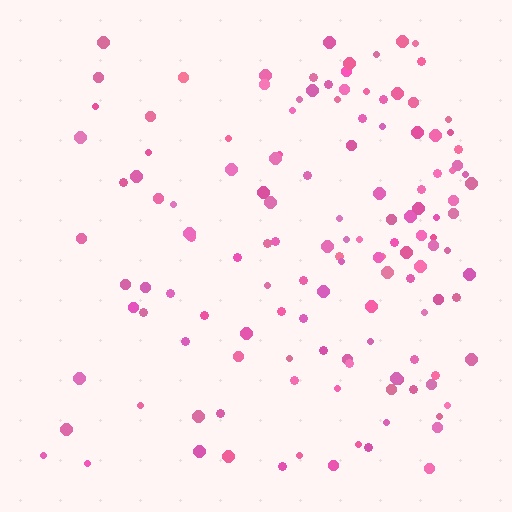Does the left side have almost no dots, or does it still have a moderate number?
Still a moderate number, just noticeably fewer than the right.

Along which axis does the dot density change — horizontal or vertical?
Horizontal.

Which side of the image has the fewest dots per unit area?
The left.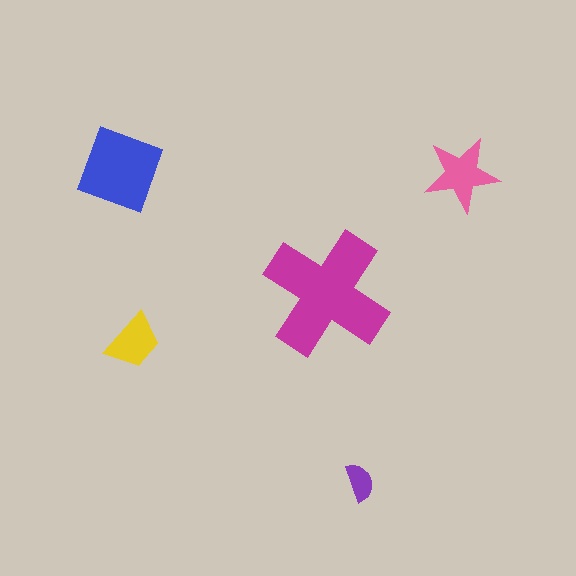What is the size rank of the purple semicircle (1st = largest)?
5th.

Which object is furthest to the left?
The blue diamond is leftmost.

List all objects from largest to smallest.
The magenta cross, the blue diamond, the pink star, the yellow trapezoid, the purple semicircle.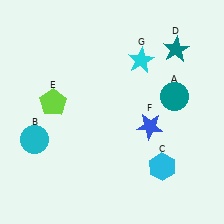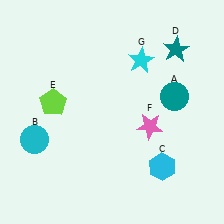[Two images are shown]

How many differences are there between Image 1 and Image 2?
There is 1 difference between the two images.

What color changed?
The star (F) changed from blue in Image 1 to pink in Image 2.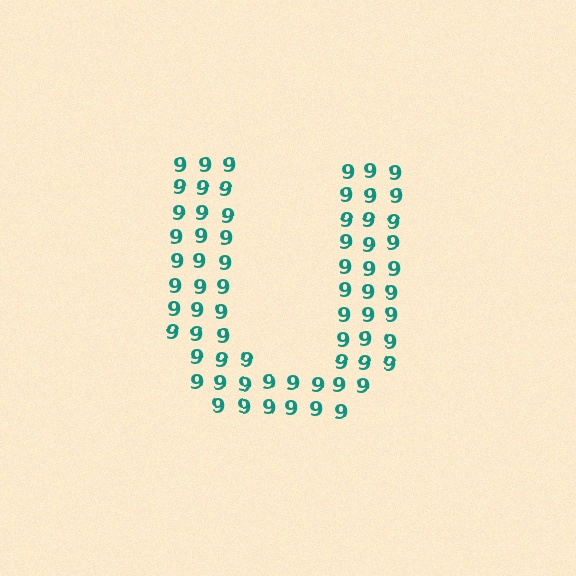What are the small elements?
The small elements are digit 9's.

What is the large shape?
The large shape is the letter U.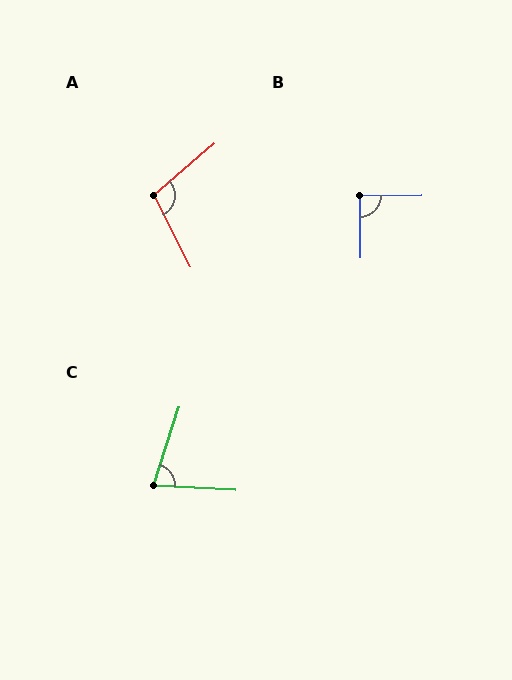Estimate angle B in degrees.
Approximately 90 degrees.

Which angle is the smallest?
C, at approximately 75 degrees.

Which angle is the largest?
A, at approximately 104 degrees.